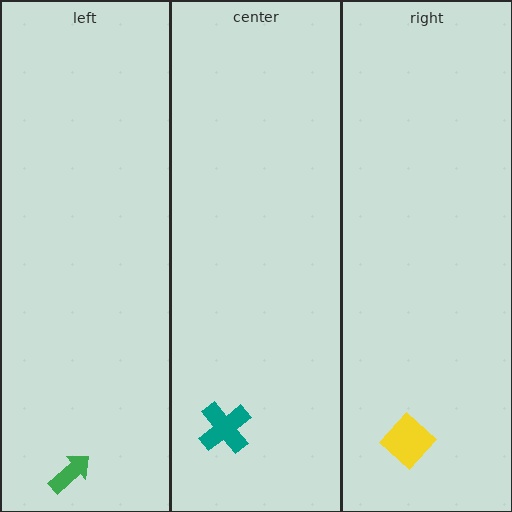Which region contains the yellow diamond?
The right region.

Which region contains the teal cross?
The center region.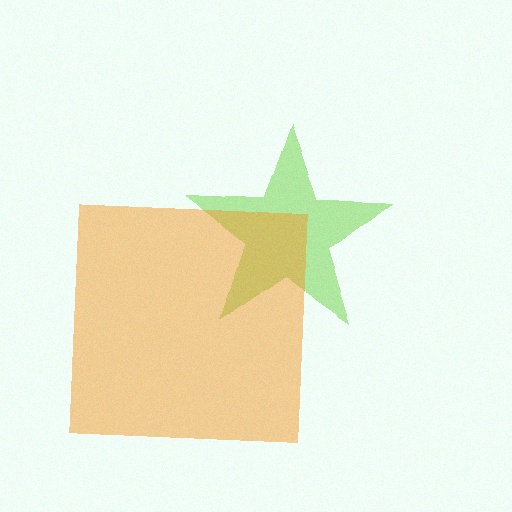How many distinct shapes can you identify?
There are 2 distinct shapes: a lime star, an orange square.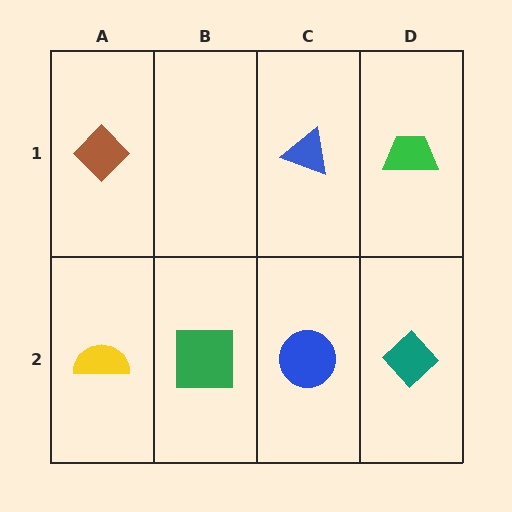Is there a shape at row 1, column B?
No, that cell is empty.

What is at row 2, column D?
A teal diamond.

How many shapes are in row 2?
4 shapes.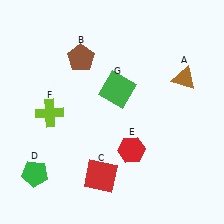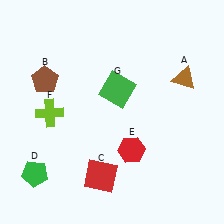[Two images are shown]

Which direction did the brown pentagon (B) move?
The brown pentagon (B) moved left.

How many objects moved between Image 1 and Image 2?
1 object moved between the two images.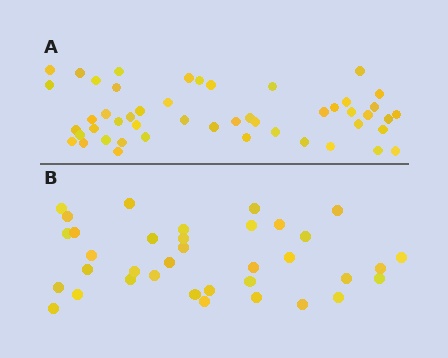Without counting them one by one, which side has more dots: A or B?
Region A (the top region) has more dots.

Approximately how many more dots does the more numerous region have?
Region A has approximately 15 more dots than region B.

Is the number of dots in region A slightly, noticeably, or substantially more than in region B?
Region A has noticeably more, but not dramatically so. The ratio is roughly 1.4 to 1.